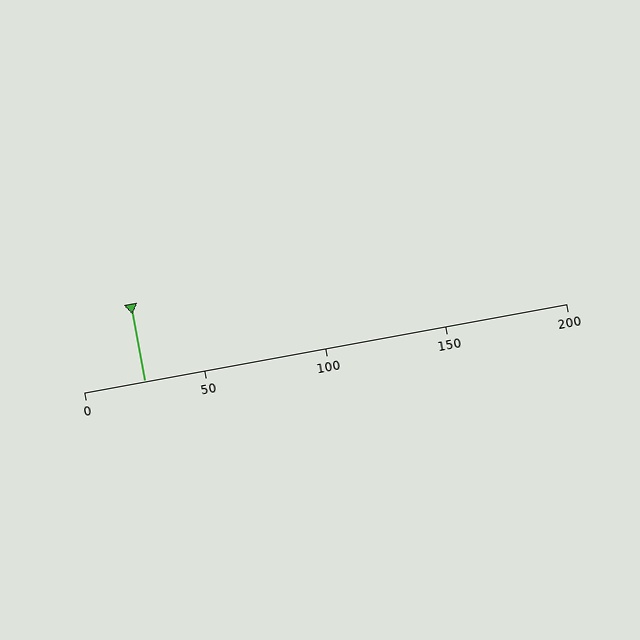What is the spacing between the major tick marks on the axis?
The major ticks are spaced 50 apart.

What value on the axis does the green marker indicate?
The marker indicates approximately 25.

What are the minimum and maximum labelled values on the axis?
The axis runs from 0 to 200.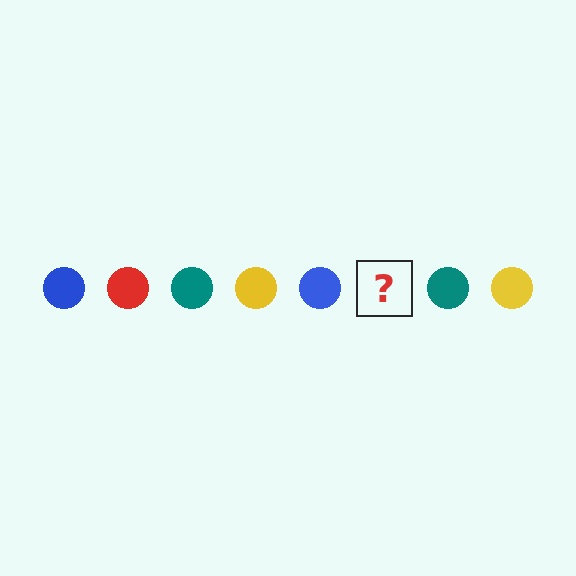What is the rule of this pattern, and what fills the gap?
The rule is that the pattern cycles through blue, red, teal, yellow circles. The gap should be filled with a red circle.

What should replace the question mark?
The question mark should be replaced with a red circle.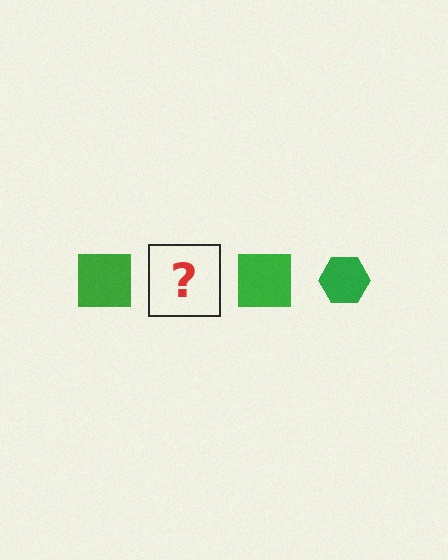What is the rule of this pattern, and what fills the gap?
The rule is that the pattern cycles through square, hexagon shapes in green. The gap should be filled with a green hexagon.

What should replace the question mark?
The question mark should be replaced with a green hexagon.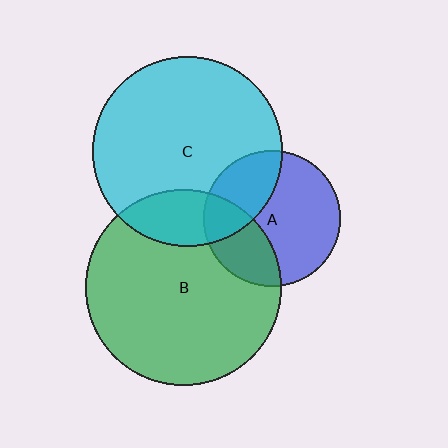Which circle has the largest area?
Circle B (green).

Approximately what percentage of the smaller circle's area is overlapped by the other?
Approximately 30%.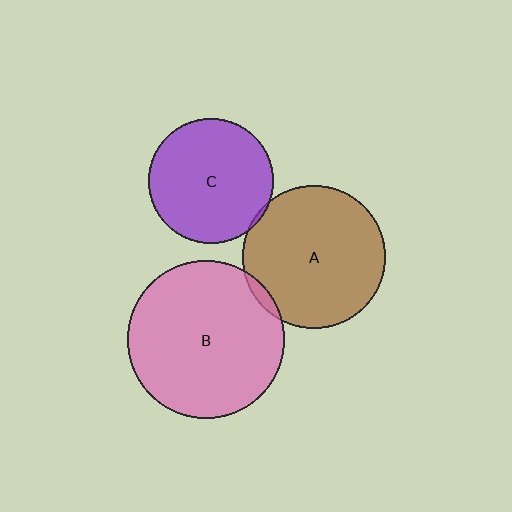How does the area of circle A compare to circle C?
Approximately 1.3 times.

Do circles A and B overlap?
Yes.